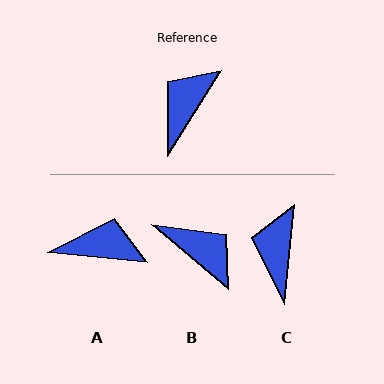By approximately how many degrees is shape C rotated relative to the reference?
Approximately 26 degrees counter-clockwise.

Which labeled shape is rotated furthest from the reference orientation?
B, about 98 degrees away.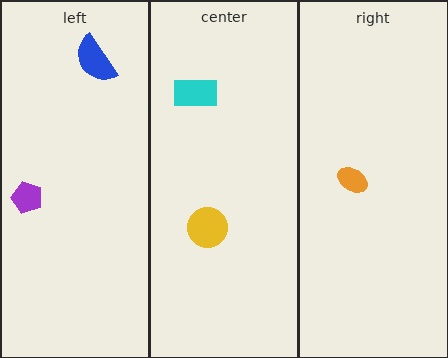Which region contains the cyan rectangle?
The center region.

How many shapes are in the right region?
1.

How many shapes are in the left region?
2.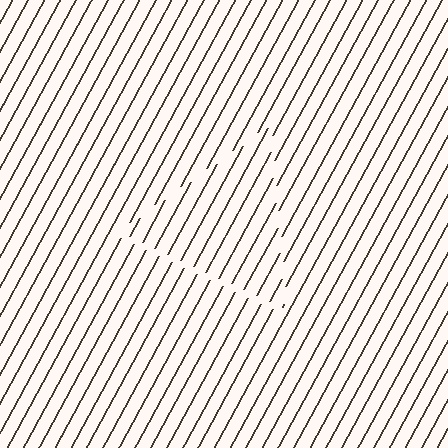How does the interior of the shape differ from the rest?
The interior of the shape contains the same grating, shifted by half a period — the contour is defined by the phase discontinuity where line-ends from the inner and outer gratings abut.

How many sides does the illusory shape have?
3 sides — the line-ends trace a triangle.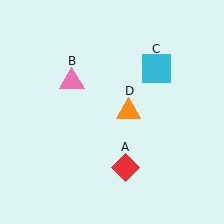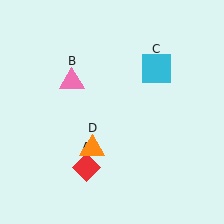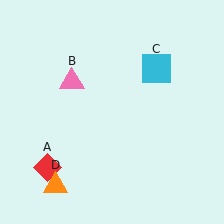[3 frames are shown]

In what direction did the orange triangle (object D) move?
The orange triangle (object D) moved down and to the left.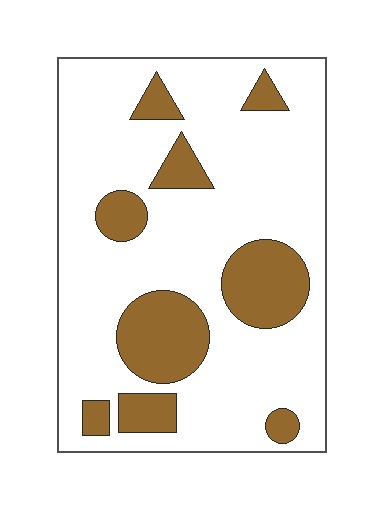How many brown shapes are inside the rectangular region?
9.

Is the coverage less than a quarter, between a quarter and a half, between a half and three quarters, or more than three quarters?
Less than a quarter.